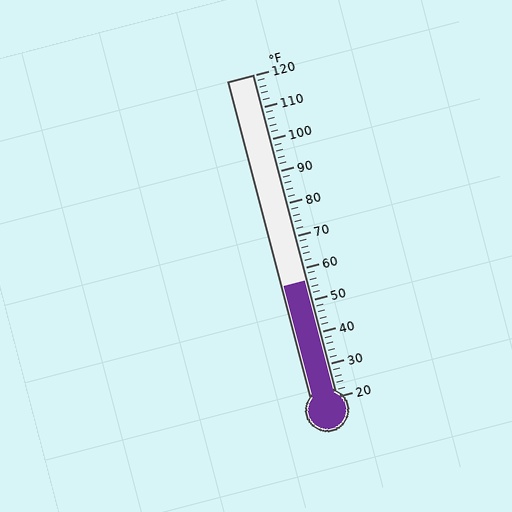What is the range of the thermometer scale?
The thermometer scale ranges from 20°F to 120°F.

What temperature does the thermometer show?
The thermometer shows approximately 56°F.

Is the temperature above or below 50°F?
The temperature is above 50°F.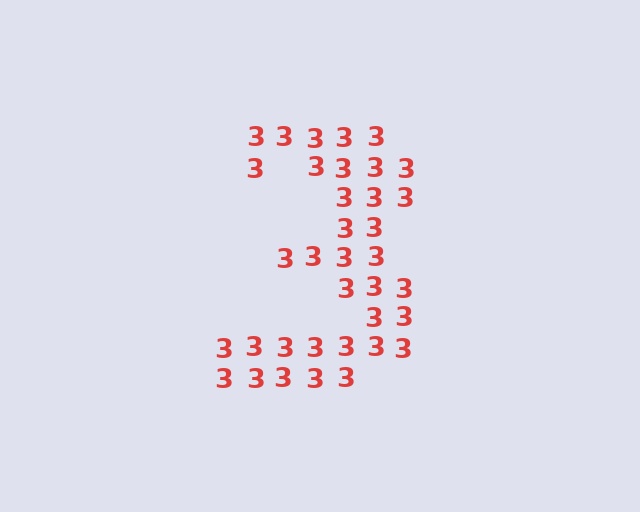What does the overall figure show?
The overall figure shows the digit 3.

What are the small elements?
The small elements are digit 3's.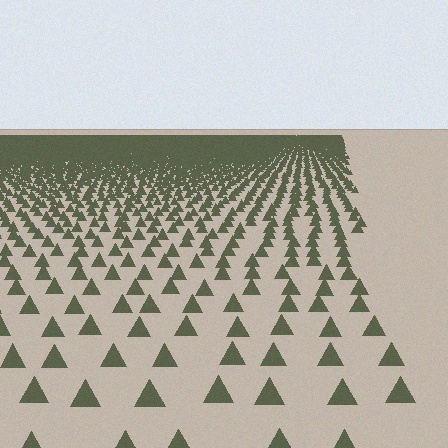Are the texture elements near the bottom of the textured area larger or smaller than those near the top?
Larger. Near the bottom, elements are closer to the viewer and appear at a bigger on-screen size.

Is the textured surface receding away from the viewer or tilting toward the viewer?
The surface is receding away from the viewer. Texture elements get smaller and denser toward the top.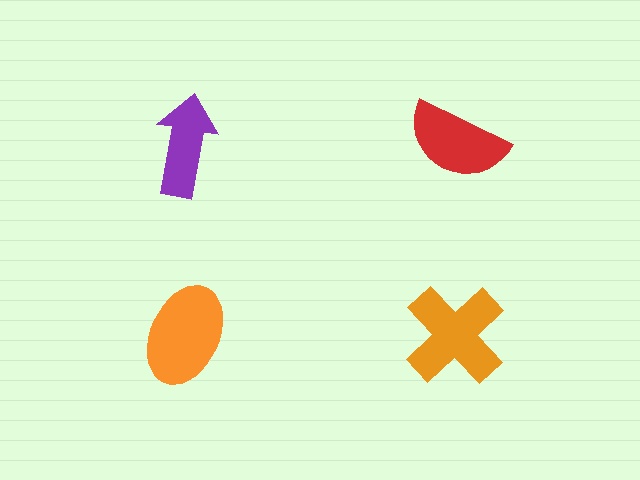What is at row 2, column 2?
An orange cross.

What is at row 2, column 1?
An orange ellipse.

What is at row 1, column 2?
A red semicircle.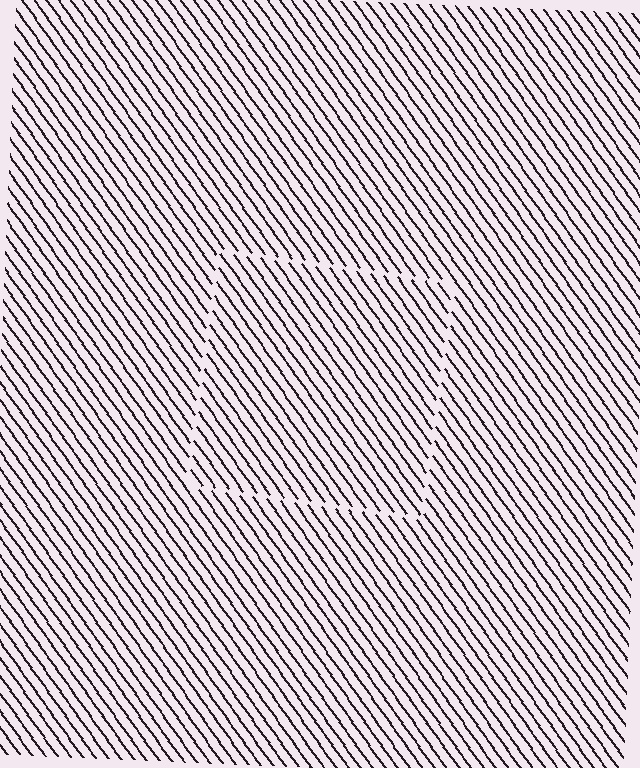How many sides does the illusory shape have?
4 sides — the line-ends trace a square.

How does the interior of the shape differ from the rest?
The interior of the shape contains the same grating, shifted by half a period — the contour is defined by the phase discontinuity where line-ends from the inner and outer gratings abut.